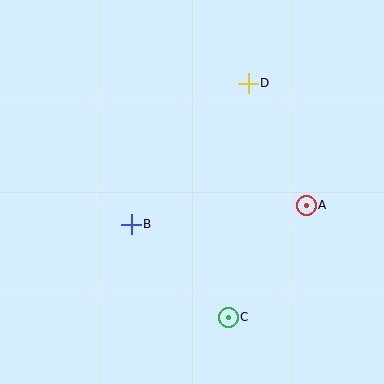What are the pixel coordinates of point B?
Point B is at (131, 224).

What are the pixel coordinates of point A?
Point A is at (306, 205).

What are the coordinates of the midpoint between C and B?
The midpoint between C and B is at (180, 271).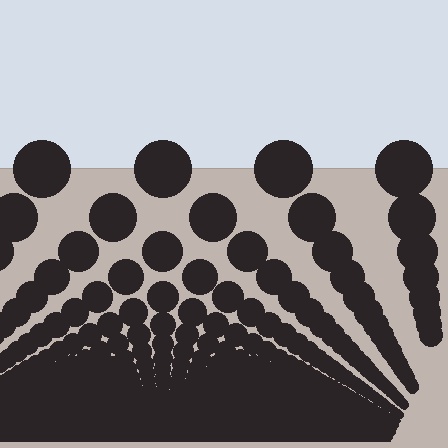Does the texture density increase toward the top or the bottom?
Density increases toward the bottom.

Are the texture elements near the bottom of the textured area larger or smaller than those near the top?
Smaller. The gradient is inverted — elements near the bottom are smaller and denser.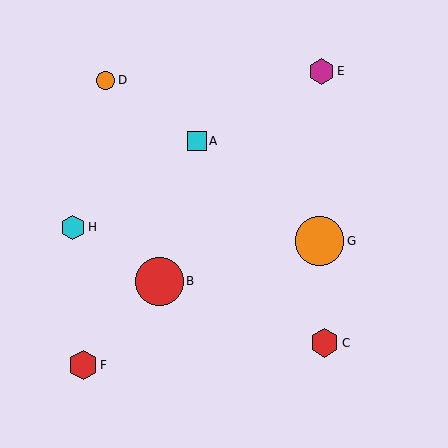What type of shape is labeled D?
Shape D is an orange circle.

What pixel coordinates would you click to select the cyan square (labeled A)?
Click at (197, 141) to select the cyan square A.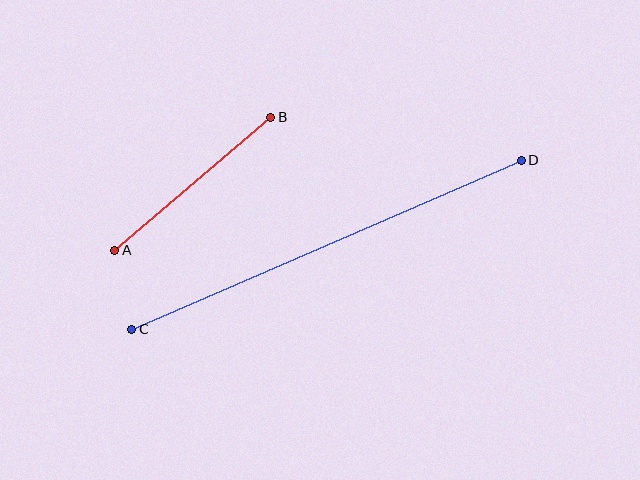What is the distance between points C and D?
The distance is approximately 424 pixels.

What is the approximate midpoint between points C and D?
The midpoint is at approximately (326, 245) pixels.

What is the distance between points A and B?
The distance is approximately 205 pixels.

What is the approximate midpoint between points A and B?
The midpoint is at approximately (193, 184) pixels.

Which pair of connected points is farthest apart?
Points C and D are farthest apart.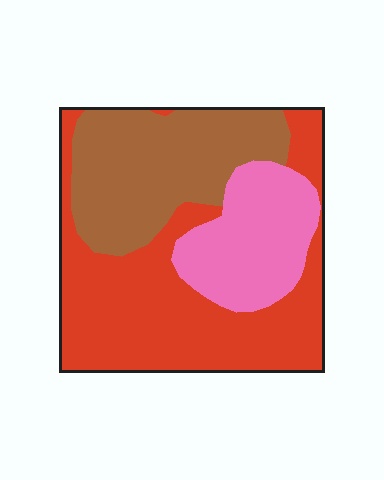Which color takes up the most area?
Red, at roughly 45%.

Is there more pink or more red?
Red.